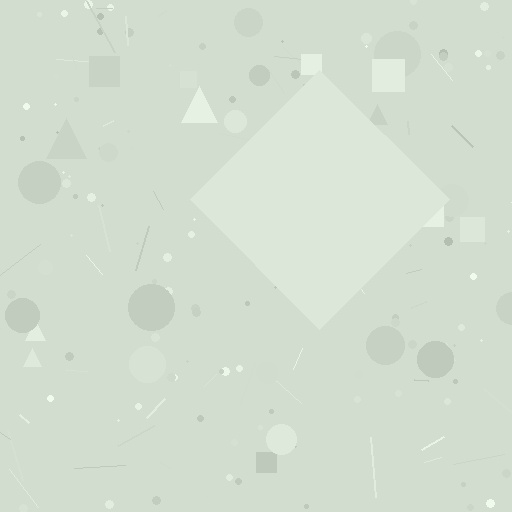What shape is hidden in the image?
A diamond is hidden in the image.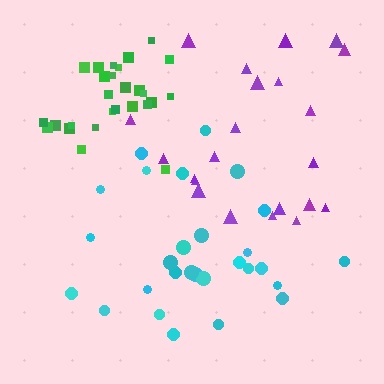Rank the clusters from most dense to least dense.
green, cyan, purple.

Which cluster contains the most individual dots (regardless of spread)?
Cyan (28).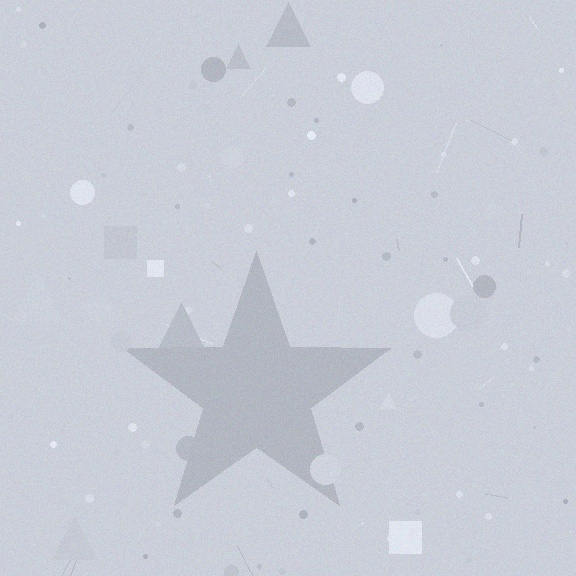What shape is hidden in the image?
A star is hidden in the image.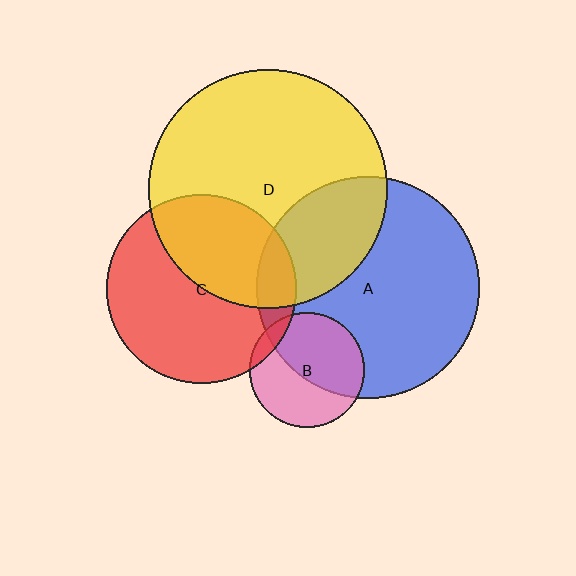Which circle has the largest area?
Circle D (yellow).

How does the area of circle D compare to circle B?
Approximately 4.3 times.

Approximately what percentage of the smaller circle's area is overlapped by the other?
Approximately 10%.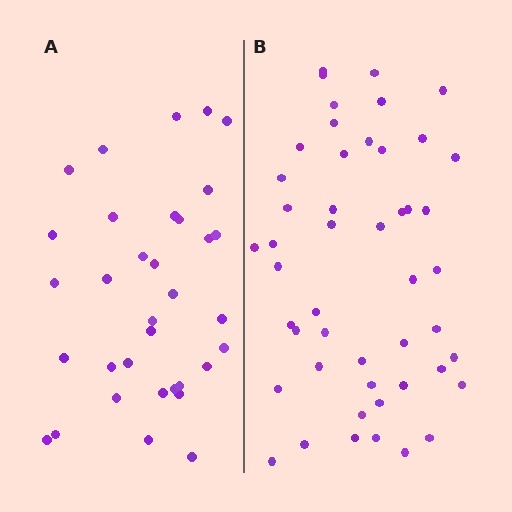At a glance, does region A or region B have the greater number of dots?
Region B (the right region) has more dots.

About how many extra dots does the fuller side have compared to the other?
Region B has approximately 15 more dots than region A.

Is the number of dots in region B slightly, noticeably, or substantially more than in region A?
Region B has noticeably more, but not dramatically so. The ratio is roughly 1.4 to 1.